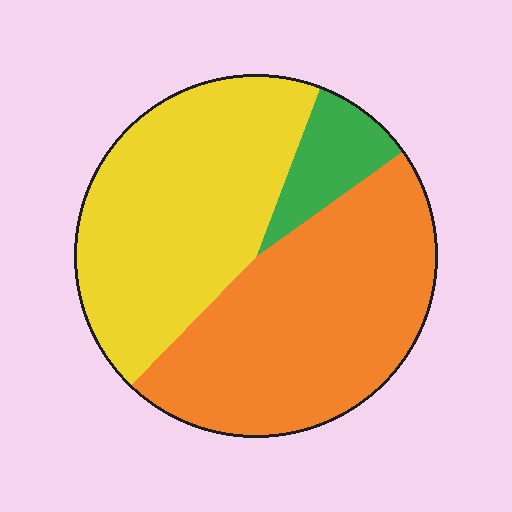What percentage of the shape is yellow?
Yellow covers about 45% of the shape.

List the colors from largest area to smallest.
From largest to smallest: orange, yellow, green.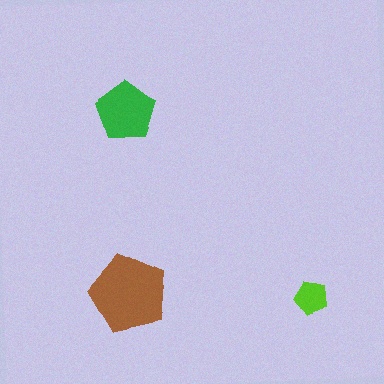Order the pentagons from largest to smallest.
the brown one, the green one, the lime one.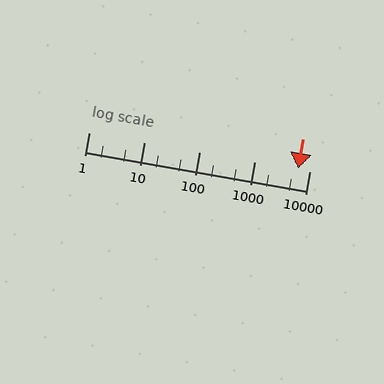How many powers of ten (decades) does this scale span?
The scale spans 4 decades, from 1 to 10000.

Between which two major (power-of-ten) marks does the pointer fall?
The pointer is between 1000 and 10000.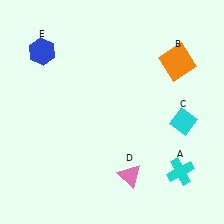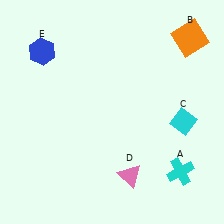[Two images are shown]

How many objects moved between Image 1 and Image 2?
1 object moved between the two images.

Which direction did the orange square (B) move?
The orange square (B) moved up.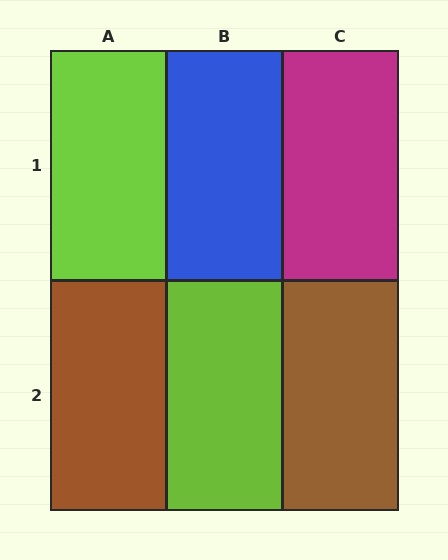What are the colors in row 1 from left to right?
Lime, blue, magenta.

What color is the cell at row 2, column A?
Brown.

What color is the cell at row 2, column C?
Brown.